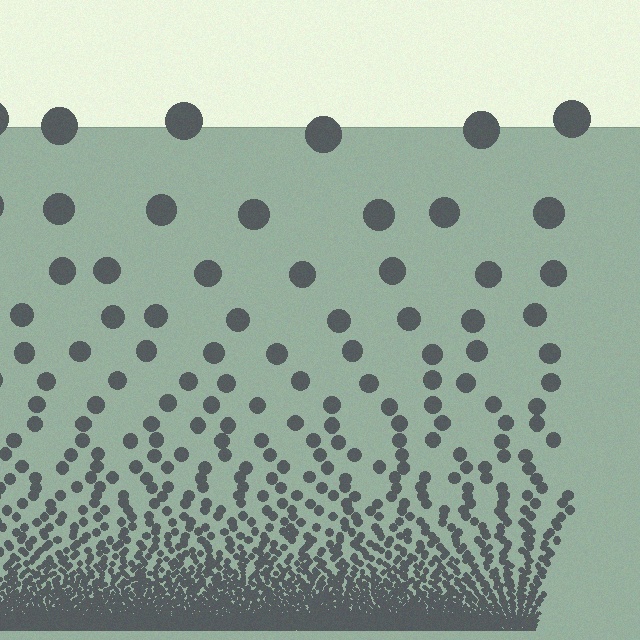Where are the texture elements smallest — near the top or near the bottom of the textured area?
Near the bottom.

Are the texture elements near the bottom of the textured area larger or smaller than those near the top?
Smaller. The gradient is inverted — elements near the bottom are smaller and denser.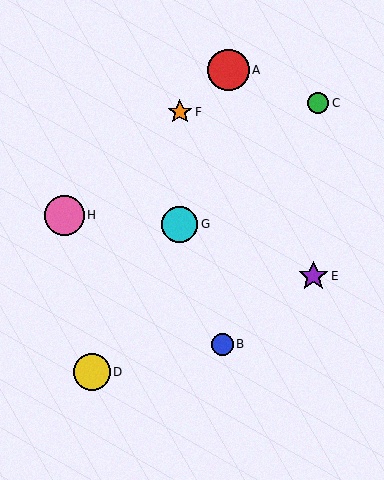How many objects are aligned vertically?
2 objects (F, G) are aligned vertically.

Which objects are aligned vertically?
Objects F, G are aligned vertically.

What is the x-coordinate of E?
Object E is at x≈313.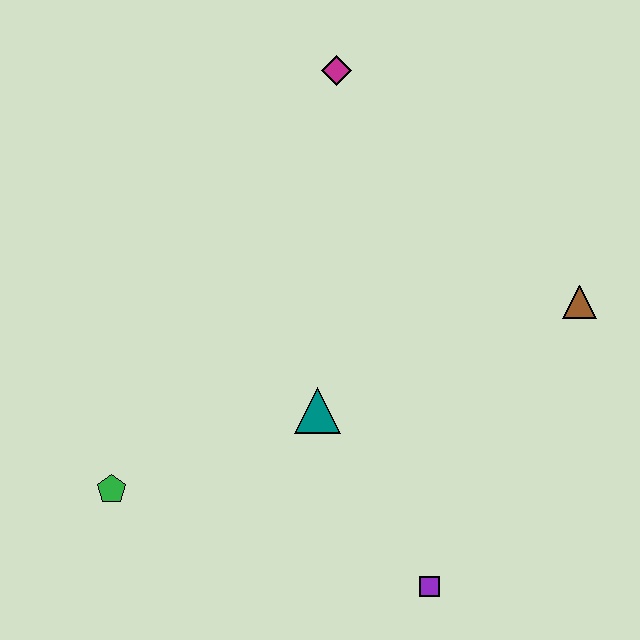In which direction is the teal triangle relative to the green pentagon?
The teal triangle is to the right of the green pentagon.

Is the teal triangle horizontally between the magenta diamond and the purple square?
No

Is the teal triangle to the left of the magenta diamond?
Yes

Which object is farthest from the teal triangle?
The magenta diamond is farthest from the teal triangle.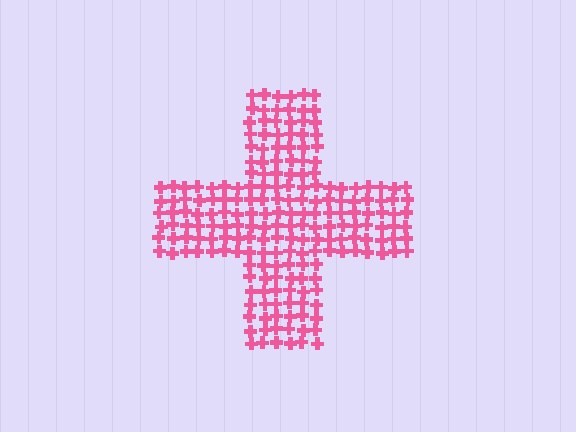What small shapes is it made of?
It is made of small crosses.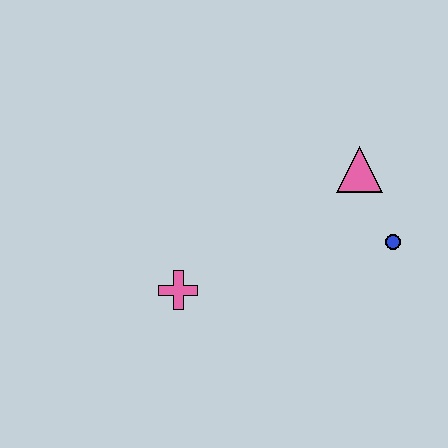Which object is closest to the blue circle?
The pink triangle is closest to the blue circle.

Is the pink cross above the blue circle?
No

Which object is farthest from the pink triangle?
The pink cross is farthest from the pink triangle.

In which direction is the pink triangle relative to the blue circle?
The pink triangle is above the blue circle.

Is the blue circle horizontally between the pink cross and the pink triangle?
No